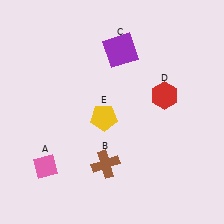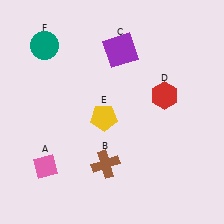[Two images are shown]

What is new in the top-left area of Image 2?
A teal circle (F) was added in the top-left area of Image 2.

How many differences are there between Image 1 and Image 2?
There is 1 difference between the two images.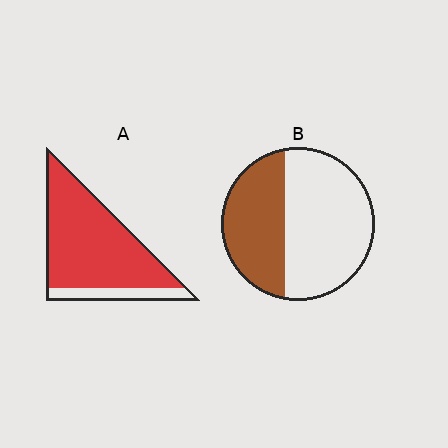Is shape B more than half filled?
No.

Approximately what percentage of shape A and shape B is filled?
A is approximately 85% and B is approximately 40%.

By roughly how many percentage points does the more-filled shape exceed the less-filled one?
By roughly 45 percentage points (A over B).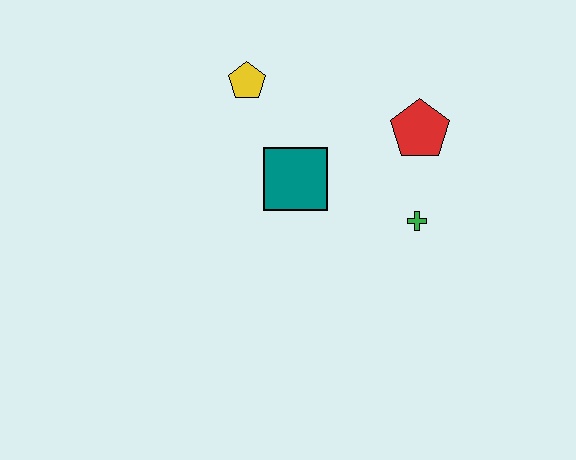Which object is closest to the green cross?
The red pentagon is closest to the green cross.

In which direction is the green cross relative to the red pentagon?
The green cross is below the red pentagon.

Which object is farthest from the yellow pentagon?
The green cross is farthest from the yellow pentagon.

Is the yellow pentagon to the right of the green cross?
No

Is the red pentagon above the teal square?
Yes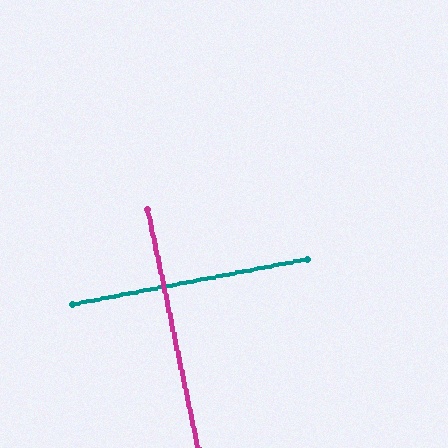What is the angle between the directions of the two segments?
Approximately 89 degrees.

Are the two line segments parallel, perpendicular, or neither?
Perpendicular — they meet at approximately 89°.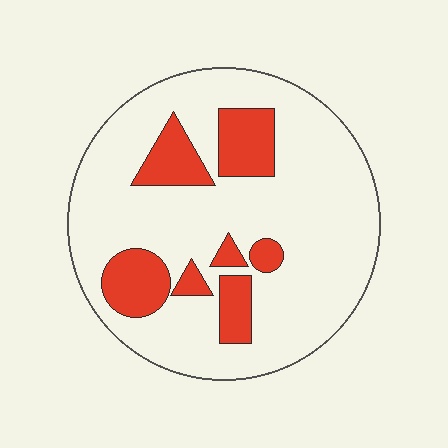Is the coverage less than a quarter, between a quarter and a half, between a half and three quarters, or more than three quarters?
Less than a quarter.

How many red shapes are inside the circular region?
7.